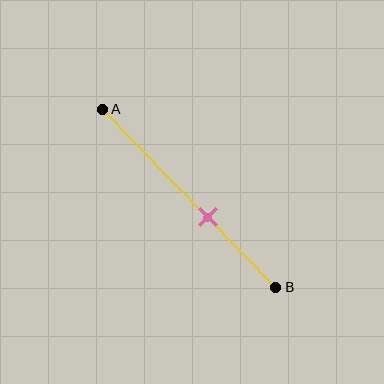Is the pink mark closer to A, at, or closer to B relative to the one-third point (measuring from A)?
The pink mark is closer to point B than the one-third point of segment AB.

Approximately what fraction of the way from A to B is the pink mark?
The pink mark is approximately 60% of the way from A to B.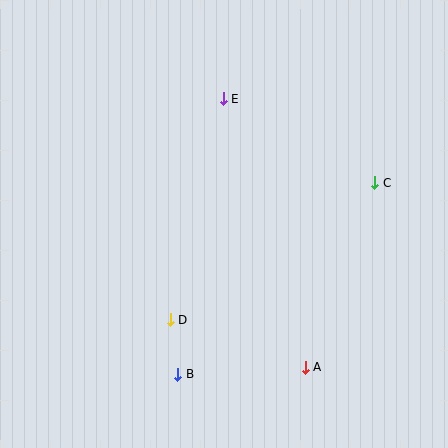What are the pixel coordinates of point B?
Point B is at (178, 374).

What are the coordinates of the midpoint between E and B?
The midpoint between E and B is at (201, 237).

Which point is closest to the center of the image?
Point D at (170, 320) is closest to the center.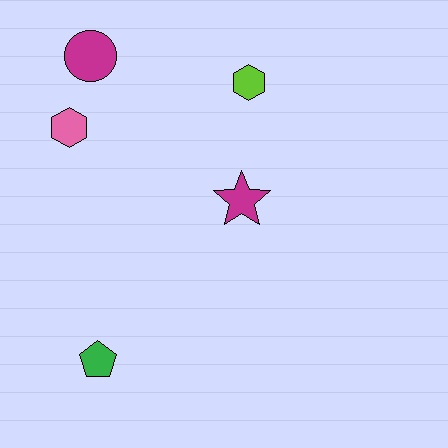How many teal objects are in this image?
There are no teal objects.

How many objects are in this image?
There are 5 objects.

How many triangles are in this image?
There are no triangles.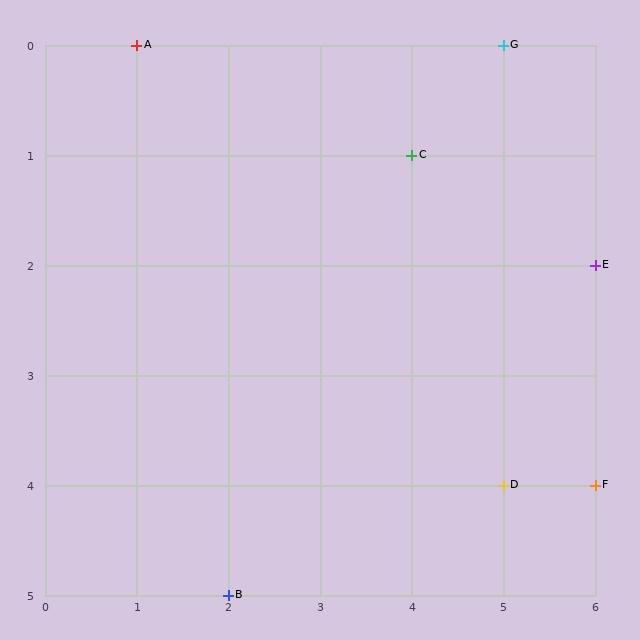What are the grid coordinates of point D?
Point D is at grid coordinates (5, 4).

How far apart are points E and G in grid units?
Points E and G are 1 column and 2 rows apart (about 2.2 grid units diagonally).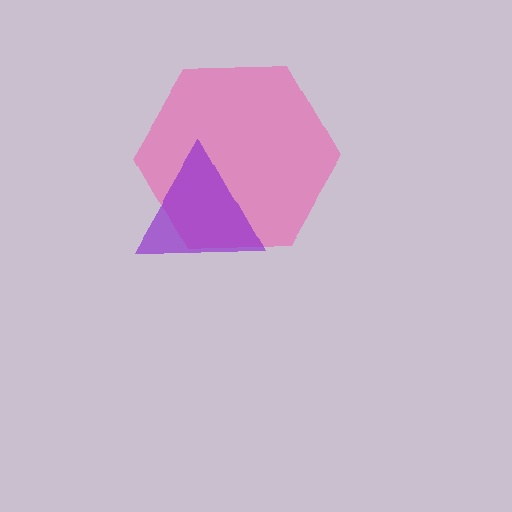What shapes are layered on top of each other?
The layered shapes are: a pink hexagon, a purple triangle.